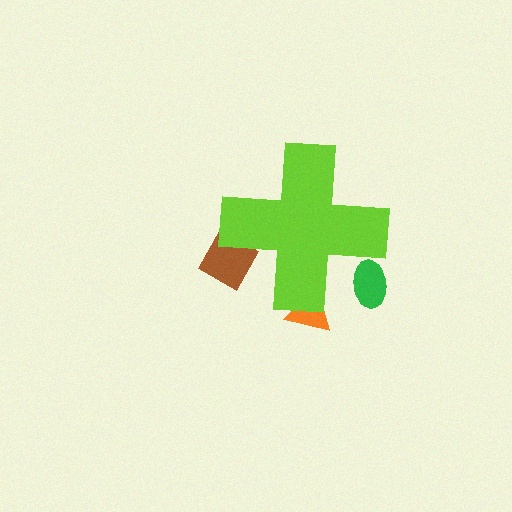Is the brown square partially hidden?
Yes, the brown square is partially hidden behind the lime cross.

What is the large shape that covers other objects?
A lime cross.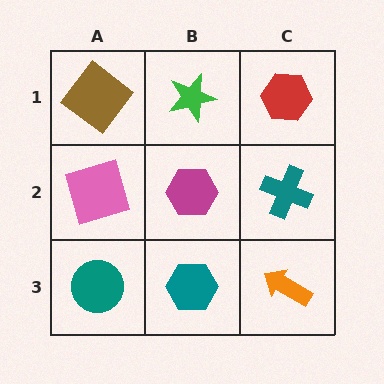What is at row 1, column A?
A brown diamond.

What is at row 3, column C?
An orange arrow.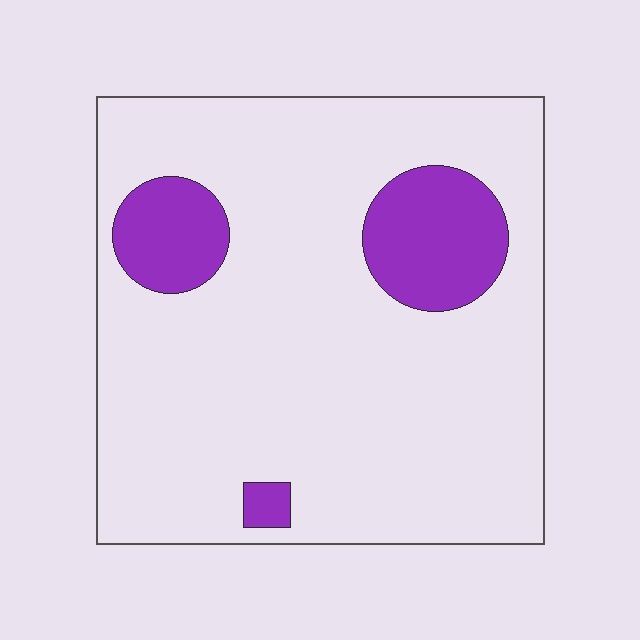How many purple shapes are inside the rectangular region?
3.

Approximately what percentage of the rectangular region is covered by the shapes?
Approximately 15%.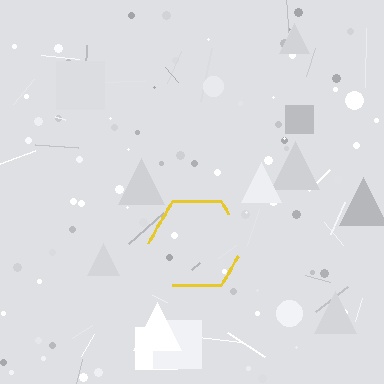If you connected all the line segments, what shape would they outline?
They would outline a hexagon.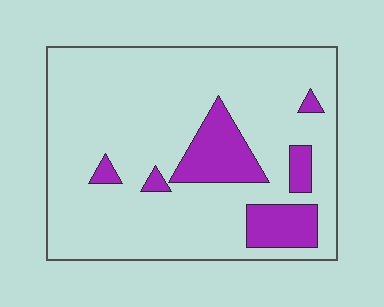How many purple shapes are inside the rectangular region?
6.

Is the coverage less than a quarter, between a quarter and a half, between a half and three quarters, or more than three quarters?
Less than a quarter.